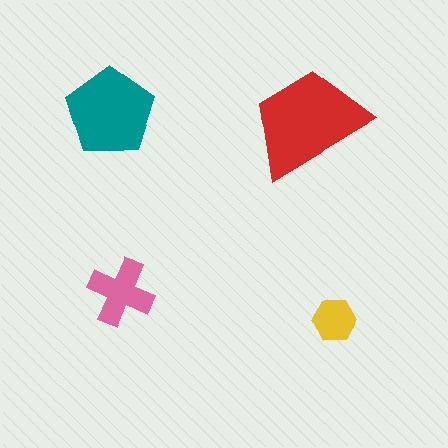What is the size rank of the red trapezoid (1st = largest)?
1st.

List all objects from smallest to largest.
The yellow hexagon, the pink cross, the teal pentagon, the red trapezoid.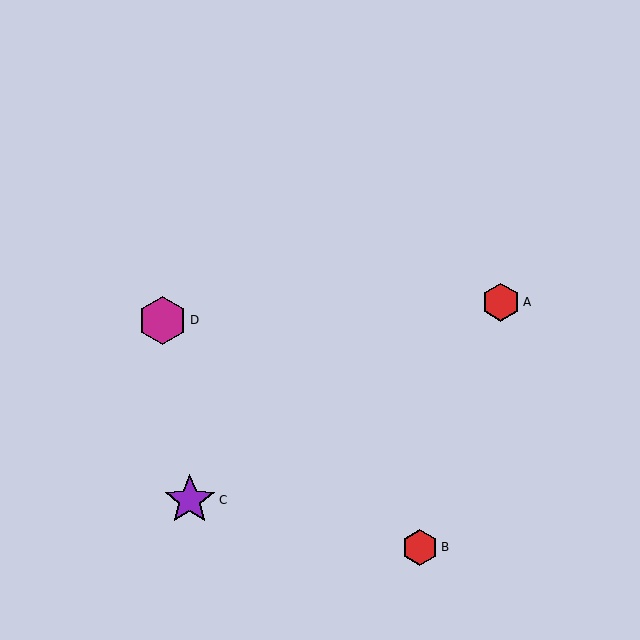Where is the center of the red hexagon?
The center of the red hexagon is at (501, 302).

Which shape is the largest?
The purple star (labeled C) is the largest.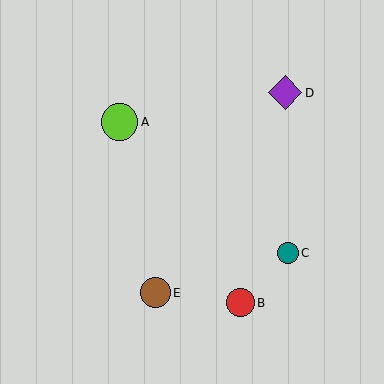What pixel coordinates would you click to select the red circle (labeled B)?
Click at (240, 303) to select the red circle B.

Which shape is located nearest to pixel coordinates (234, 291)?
The red circle (labeled B) at (240, 303) is nearest to that location.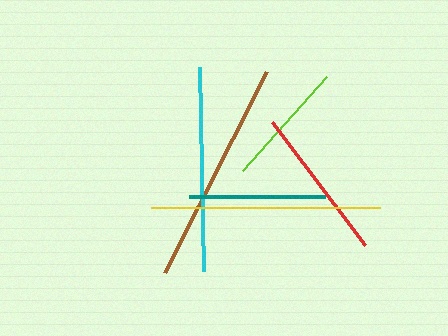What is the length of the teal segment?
The teal segment is approximately 136 pixels long.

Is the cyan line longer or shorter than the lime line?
The cyan line is longer than the lime line.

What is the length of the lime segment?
The lime segment is approximately 125 pixels long.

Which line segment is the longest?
The yellow line is the longest at approximately 229 pixels.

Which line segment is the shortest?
The lime line is the shortest at approximately 125 pixels.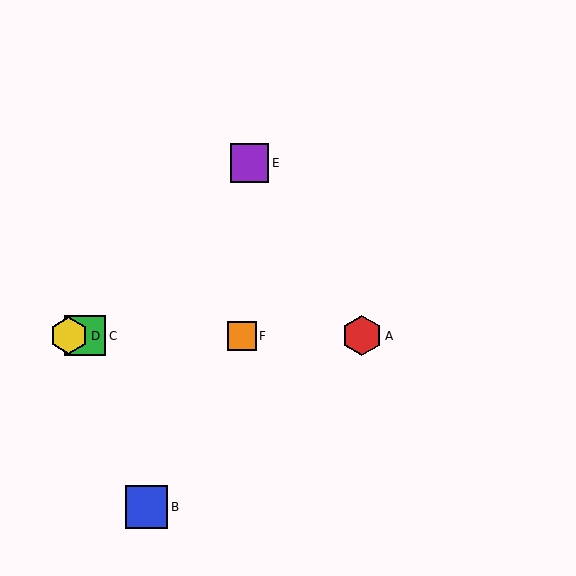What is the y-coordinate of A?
Object A is at y≈336.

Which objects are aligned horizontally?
Objects A, C, D, F are aligned horizontally.